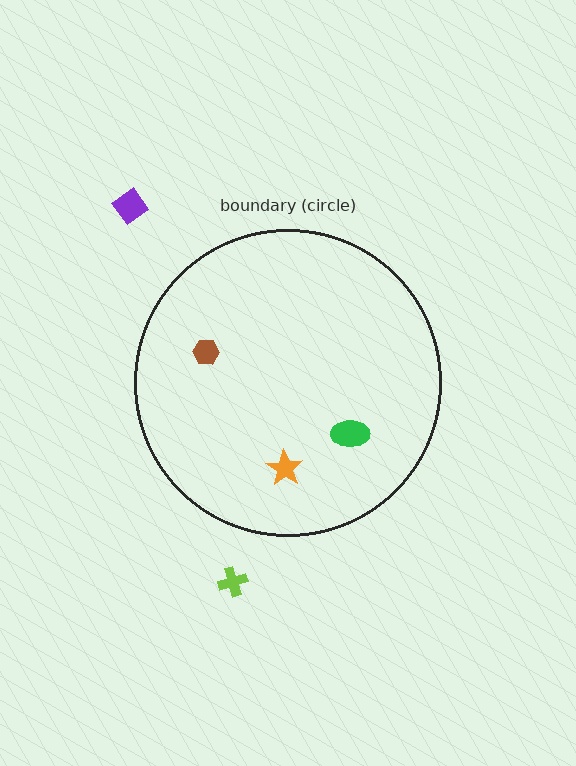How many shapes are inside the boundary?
3 inside, 2 outside.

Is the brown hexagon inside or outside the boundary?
Inside.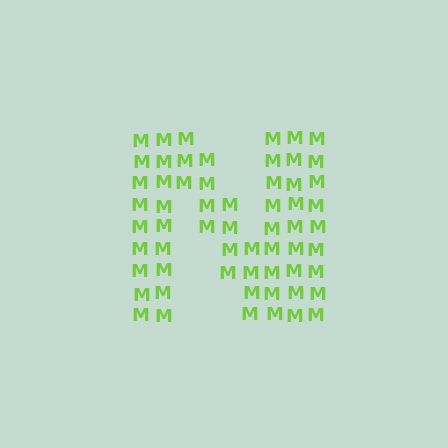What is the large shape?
The large shape is the letter N.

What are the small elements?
The small elements are letter M's.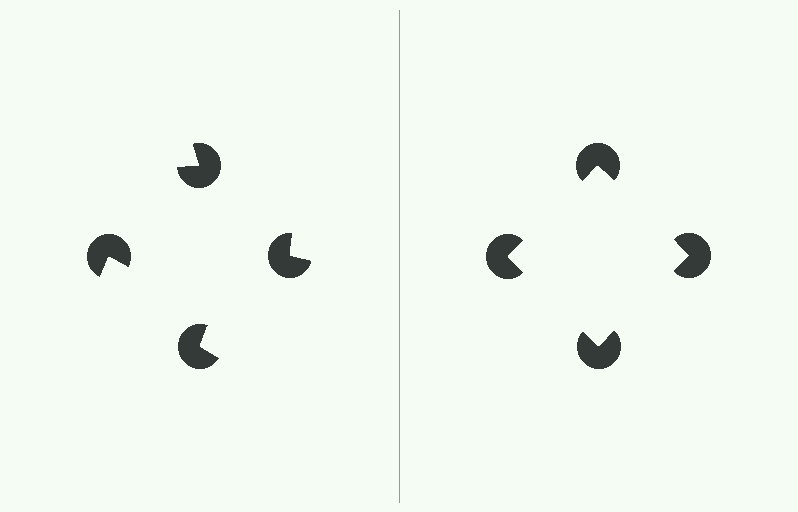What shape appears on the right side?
An illusory square.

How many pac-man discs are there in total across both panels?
8 — 4 on each side.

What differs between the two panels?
The pac-man discs are positioned identically on both sides; only the wedge orientations differ. On the right they align to a square; on the left they are misaligned.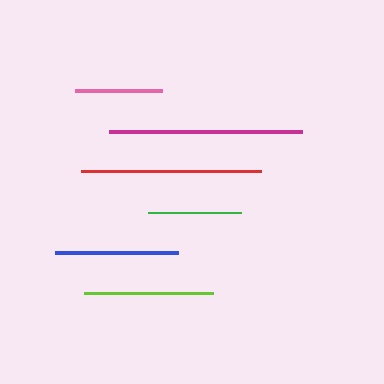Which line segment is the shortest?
The pink line is the shortest at approximately 87 pixels.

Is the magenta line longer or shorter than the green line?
The magenta line is longer than the green line.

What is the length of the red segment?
The red segment is approximately 180 pixels long.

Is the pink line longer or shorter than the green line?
The green line is longer than the pink line.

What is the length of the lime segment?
The lime segment is approximately 129 pixels long.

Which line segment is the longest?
The magenta line is the longest at approximately 192 pixels.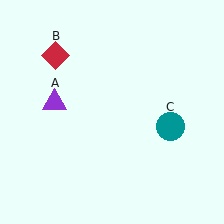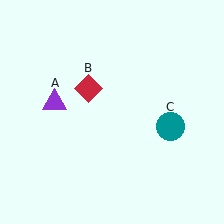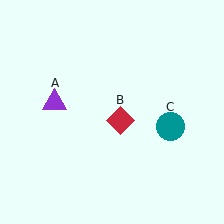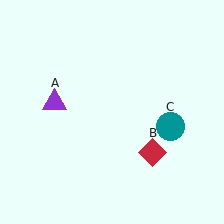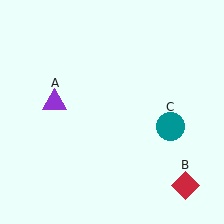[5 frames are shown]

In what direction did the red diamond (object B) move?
The red diamond (object B) moved down and to the right.